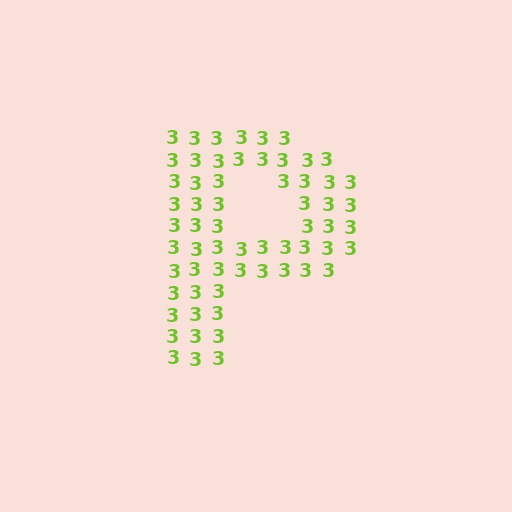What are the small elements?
The small elements are digit 3's.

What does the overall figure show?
The overall figure shows the letter P.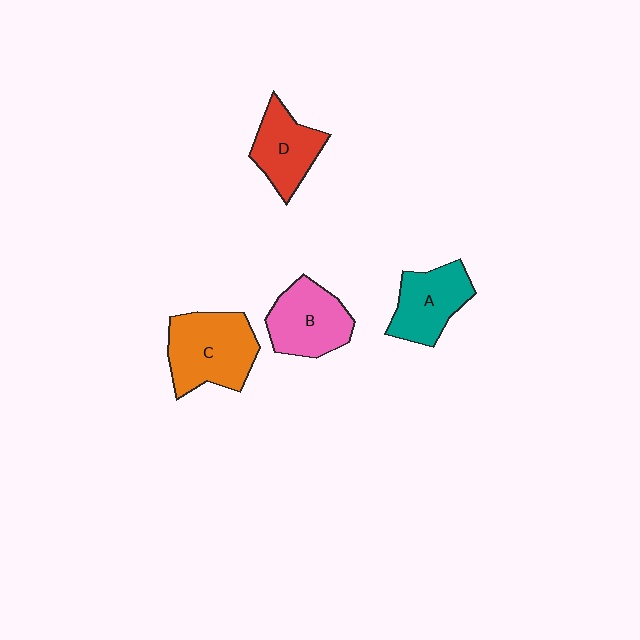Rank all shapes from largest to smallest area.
From largest to smallest: C (orange), B (pink), A (teal), D (red).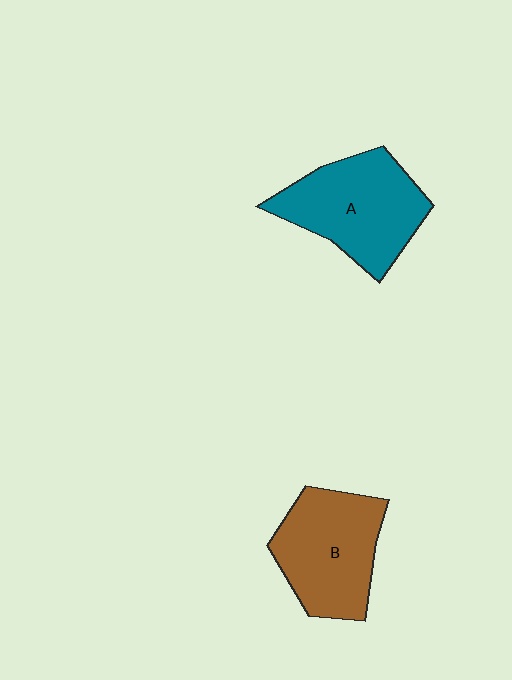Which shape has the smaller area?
Shape B (brown).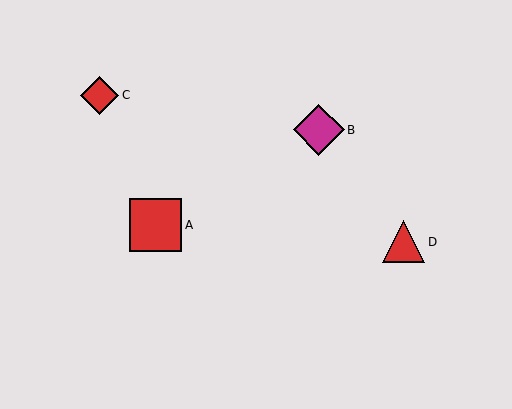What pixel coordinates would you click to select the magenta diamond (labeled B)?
Click at (319, 130) to select the magenta diamond B.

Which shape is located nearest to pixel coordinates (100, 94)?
The red diamond (labeled C) at (100, 95) is nearest to that location.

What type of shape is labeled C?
Shape C is a red diamond.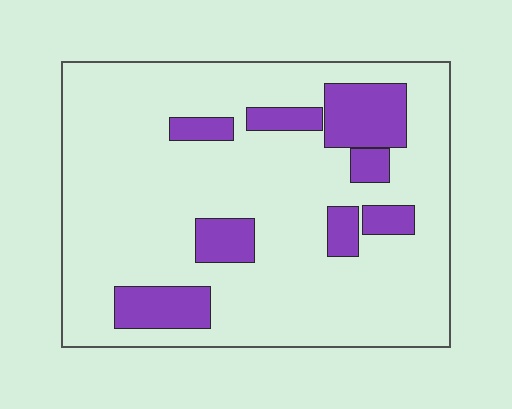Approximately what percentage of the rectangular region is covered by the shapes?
Approximately 20%.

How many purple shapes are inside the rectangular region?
8.